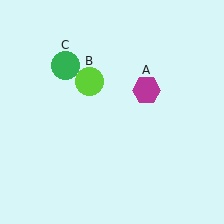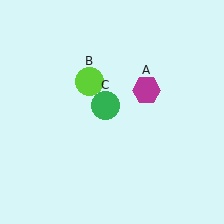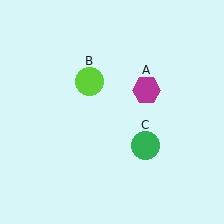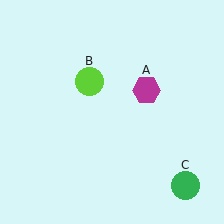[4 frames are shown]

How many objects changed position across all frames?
1 object changed position: green circle (object C).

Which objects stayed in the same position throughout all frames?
Magenta hexagon (object A) and lime circle (object B) remained stationary.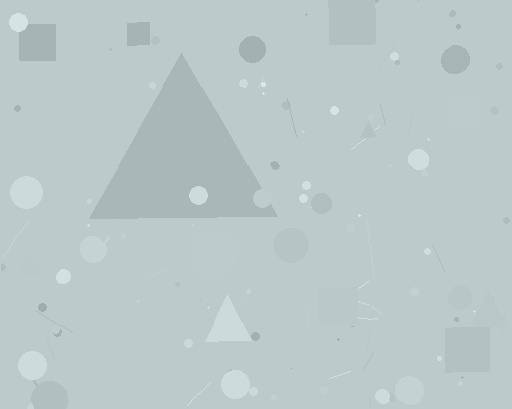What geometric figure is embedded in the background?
A triangle is embedded in the background.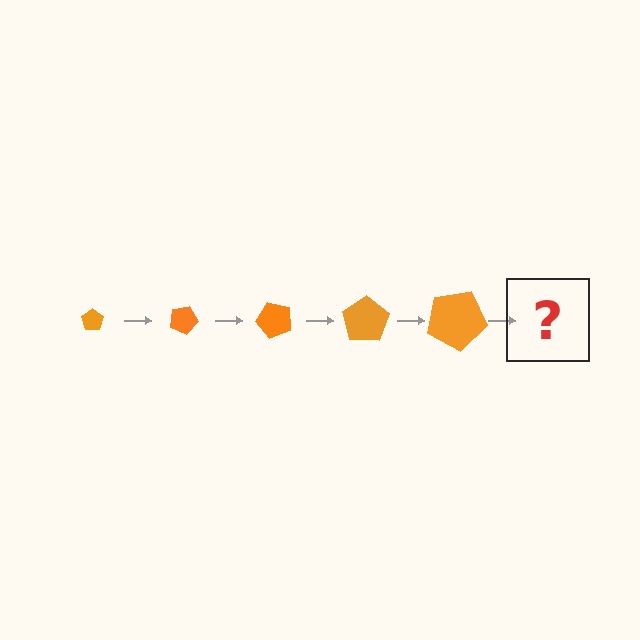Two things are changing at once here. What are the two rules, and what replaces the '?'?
The two rules are that the pentagon grows larger each step and it rotates 25 degrees each step. The '?' should be a pentagon, larger than the previous one and rotated 125 degrees from the start.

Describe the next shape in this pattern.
It should be a pentagon, larger than the previous one and rotated 125 degrees from the start.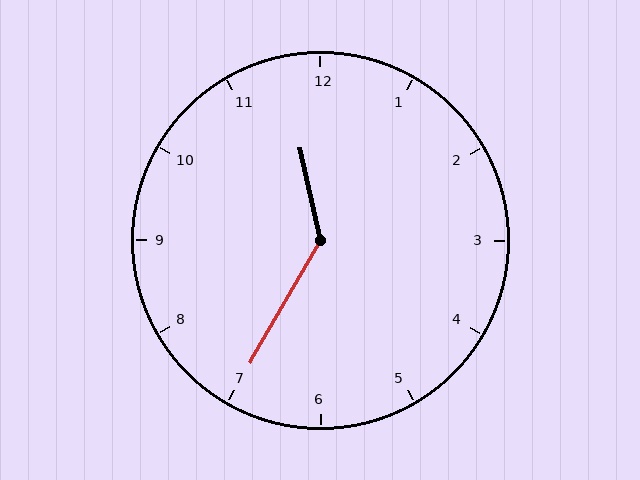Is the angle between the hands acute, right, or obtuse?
It is obtuse.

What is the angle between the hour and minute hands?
Approximately 138 degrees.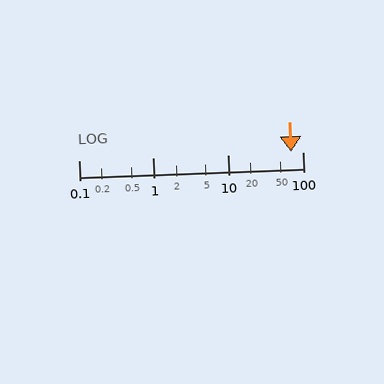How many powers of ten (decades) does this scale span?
The scale spans 3 decades, from 0.1 to 100.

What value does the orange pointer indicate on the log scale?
The pointer indicates approximately 71.